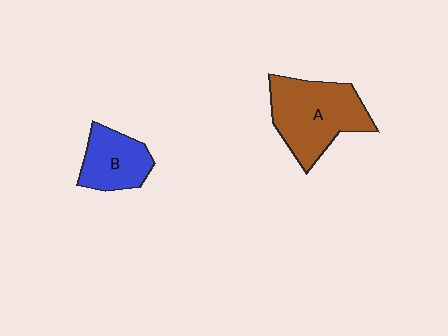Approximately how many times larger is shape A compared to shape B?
Approximately 1.7 times.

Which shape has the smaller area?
Shape B (blue).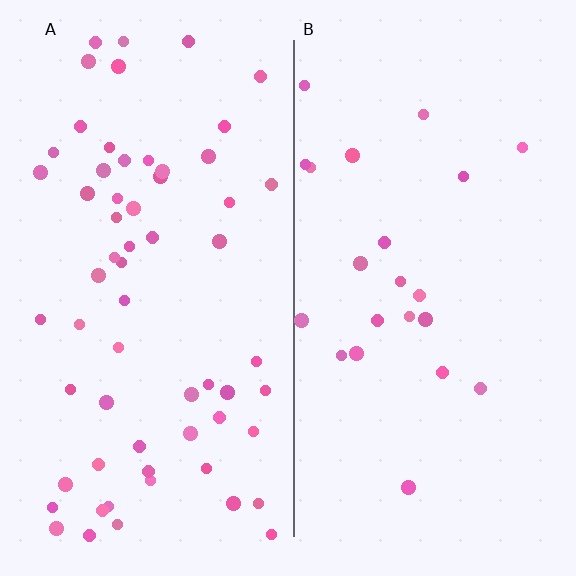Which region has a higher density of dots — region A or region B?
A (the left).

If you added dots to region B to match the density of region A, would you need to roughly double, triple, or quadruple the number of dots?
Approximately triple.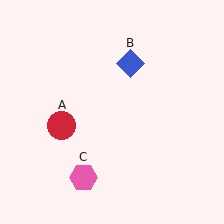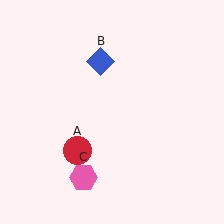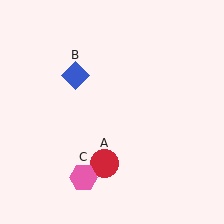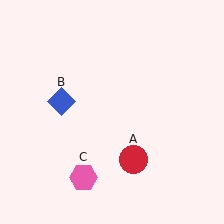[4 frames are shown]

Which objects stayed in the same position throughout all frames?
Pink hexagon (object C) remained stationary.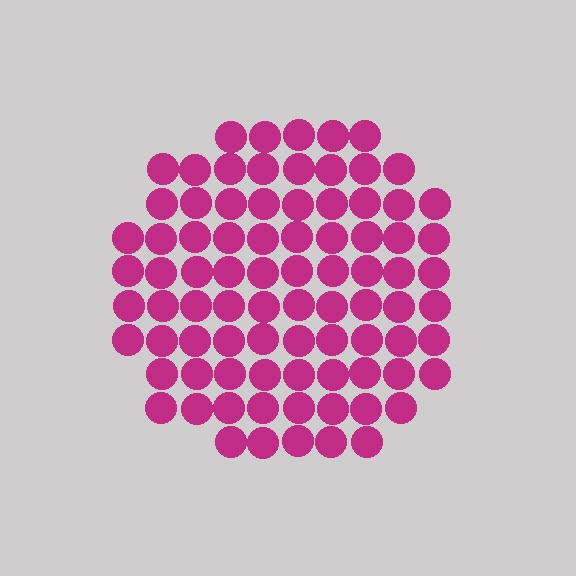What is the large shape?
The large shape is a circle.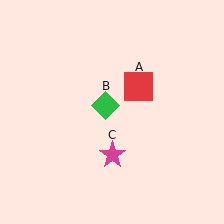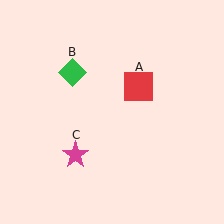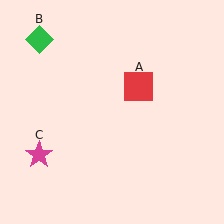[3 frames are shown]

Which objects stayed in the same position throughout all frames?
Red square (object A) remained stationary.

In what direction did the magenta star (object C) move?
The magenta star (object C) moved left.